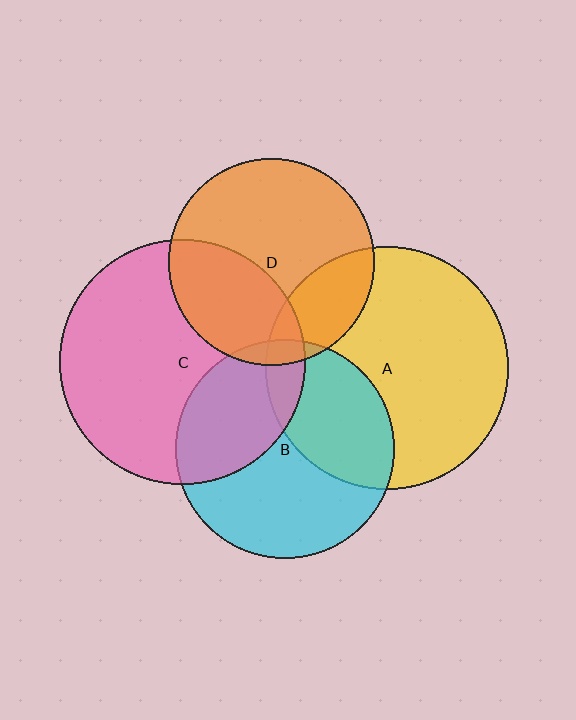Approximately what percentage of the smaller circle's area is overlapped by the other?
Approximately 35%.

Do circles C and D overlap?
Yes.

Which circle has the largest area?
Circle C (pink).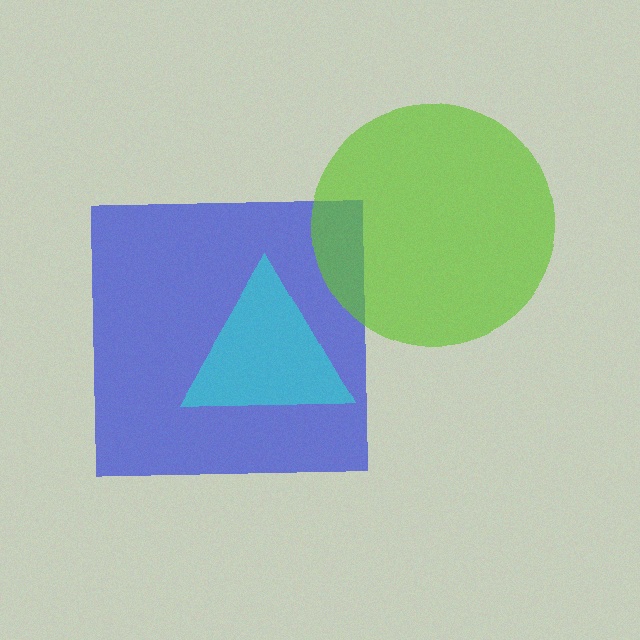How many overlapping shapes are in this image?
There are 3 overlapping shapes in the image.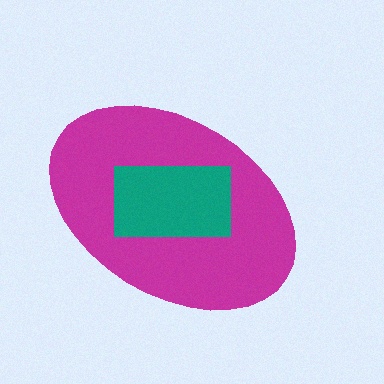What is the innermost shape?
The teal rectangle.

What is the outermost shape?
The magenta ellipse.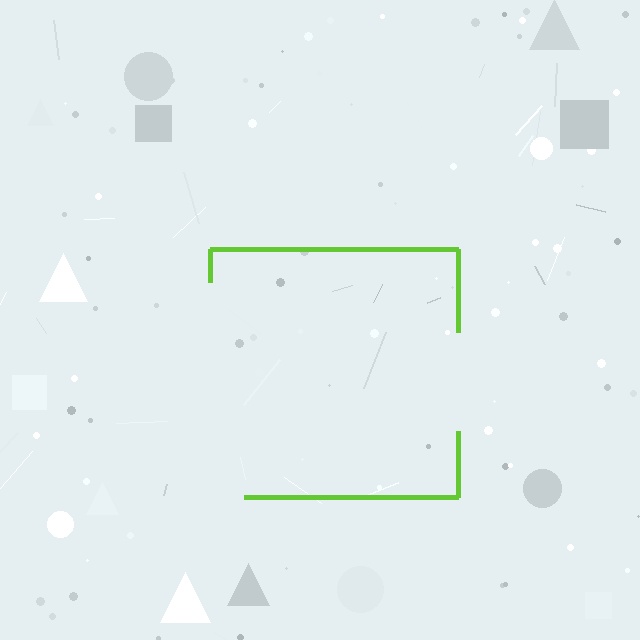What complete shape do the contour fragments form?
The contour fragments form a square.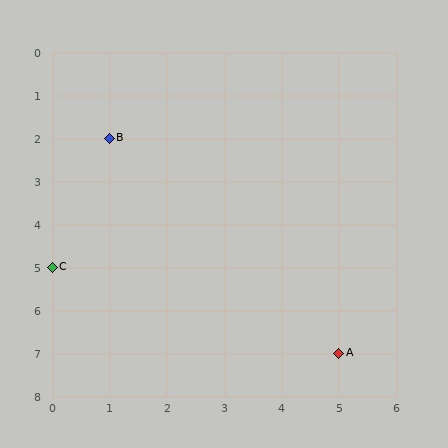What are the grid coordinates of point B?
Point B is at grid coordinates (1, 2).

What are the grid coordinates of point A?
Point A is at grid coordinates (5, 7).